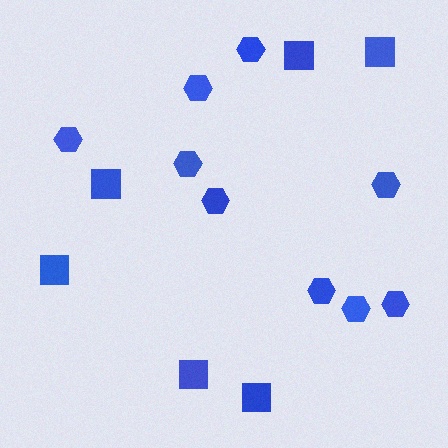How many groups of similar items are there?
There are 2 groups: one group of squares (6) and one group of hexagons (9).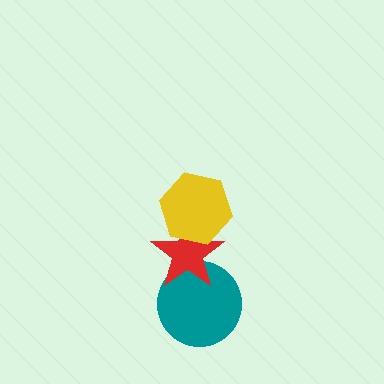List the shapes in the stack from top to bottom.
From top to bottom: the yellow hexagon, the red star, the teal circle.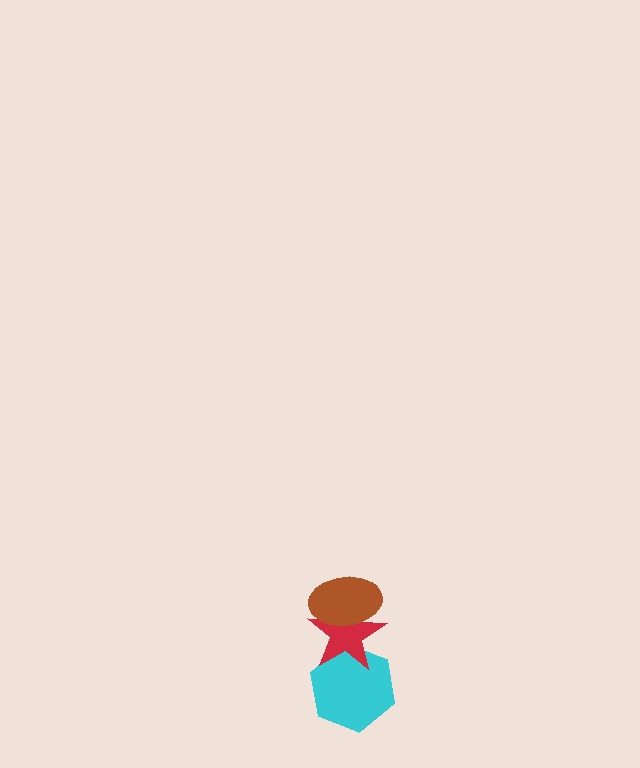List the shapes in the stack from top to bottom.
From top to bottom: the brown ellipse, the red star, the cyan hexagon.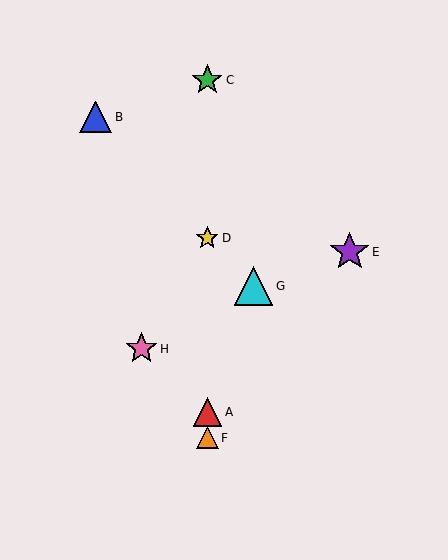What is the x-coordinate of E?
Object E is at x≈350.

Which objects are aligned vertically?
Objects A, C, D, F are aligned vertically.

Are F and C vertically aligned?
Yes, both are at x≈207.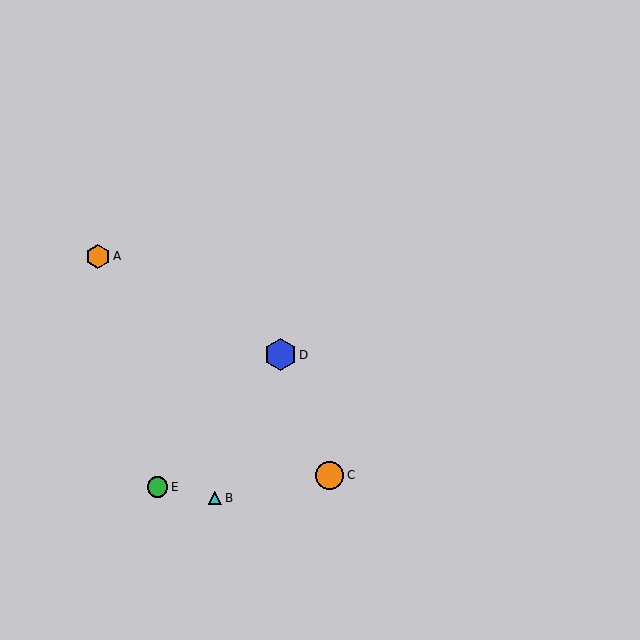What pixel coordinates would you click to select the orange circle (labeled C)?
Click at (330, 475) to select the orange circle C.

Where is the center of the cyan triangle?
The center of the cyan triangle is at (215, 498).